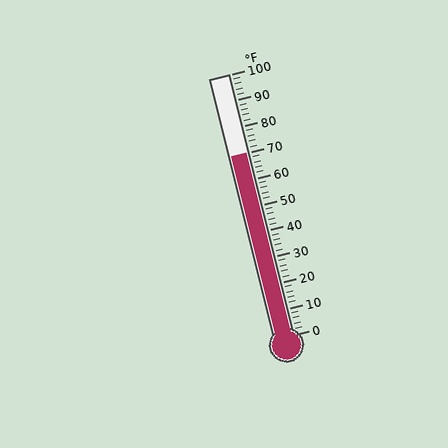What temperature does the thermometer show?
The thermometer shows approximately 70°F.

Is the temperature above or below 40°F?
The temperature is above 40°F.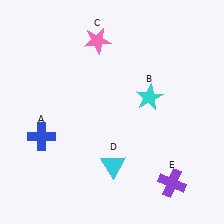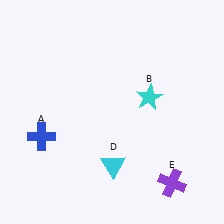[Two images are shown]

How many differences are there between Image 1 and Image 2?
There is 1 difference between the two images.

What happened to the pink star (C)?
The pink star (C) was removed in Image 2. It was in the top-left area of Image 1.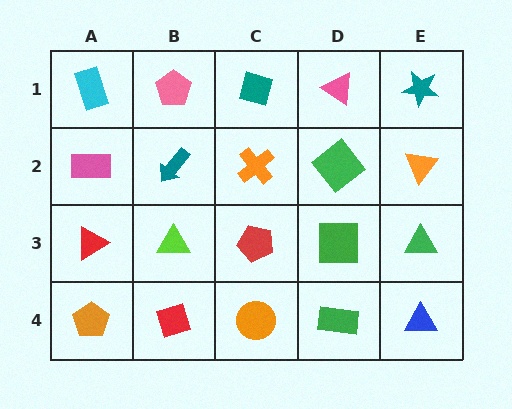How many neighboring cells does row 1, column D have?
3.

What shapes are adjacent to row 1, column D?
A green diamond (row 2, column D), a teal diamond (row 1, column C), a teal star (row 1, column E).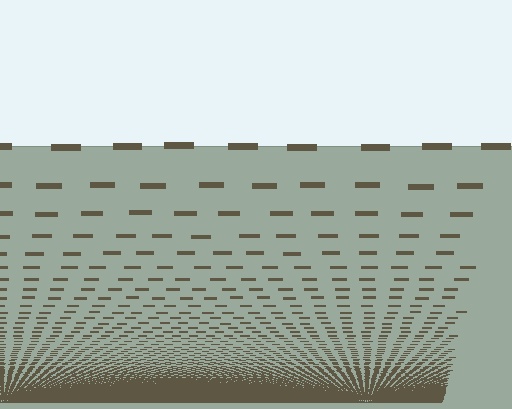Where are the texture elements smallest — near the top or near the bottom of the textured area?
Near the bottom.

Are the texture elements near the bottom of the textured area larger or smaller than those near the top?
Smaller. The gradient is inverted — elements near the bottom are smaller and denser.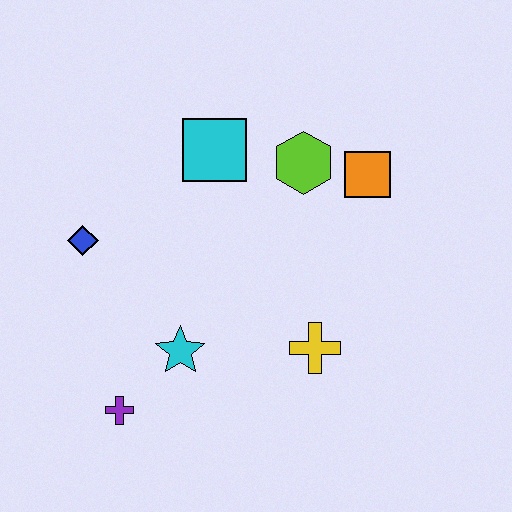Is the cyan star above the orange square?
No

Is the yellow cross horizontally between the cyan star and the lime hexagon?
No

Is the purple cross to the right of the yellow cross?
No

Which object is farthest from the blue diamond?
The orange square is farthest from the blue diamond.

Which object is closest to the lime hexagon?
The orange square is closest to the lime hexagon.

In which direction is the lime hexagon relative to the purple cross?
The lime hexagon is above the purple cross.